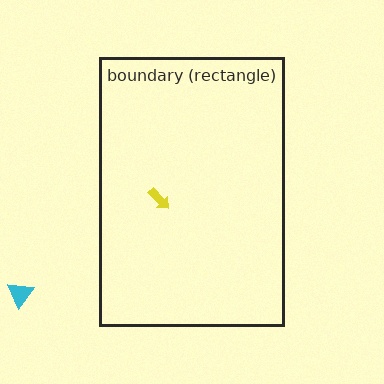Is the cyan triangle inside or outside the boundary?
Outside.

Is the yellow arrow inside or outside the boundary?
Inside.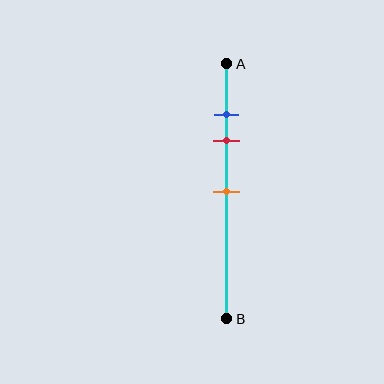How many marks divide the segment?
There are 3 marks dividing the segment.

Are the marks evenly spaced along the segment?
No, the marks are not evenly spaced.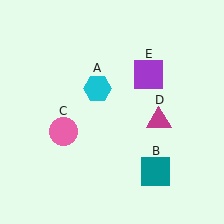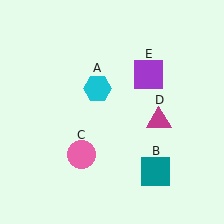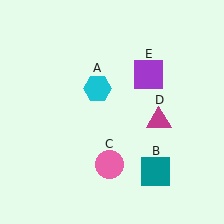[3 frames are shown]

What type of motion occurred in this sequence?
The pink circle (object C) rotated counterclockwise around the center of the scene.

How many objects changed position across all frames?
1 object changed position: pink circle (object C).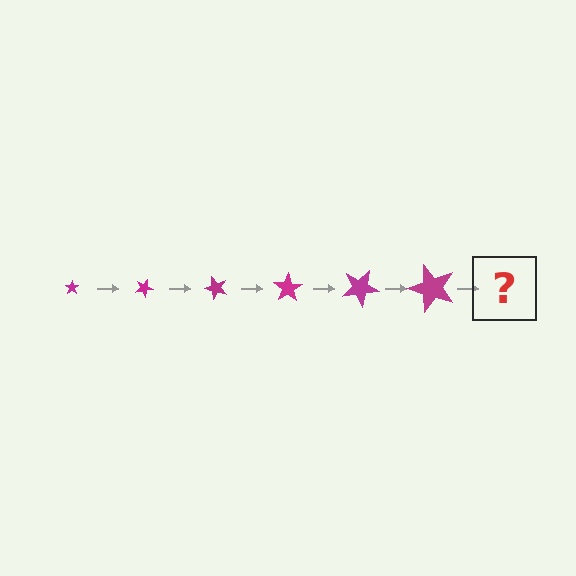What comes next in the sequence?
The next element should be a star, larger than the previous one and rotated 150 degrees from the start.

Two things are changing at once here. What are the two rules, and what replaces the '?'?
The two rules are that the star grows larger each step and it rotates 25 degrees each step. The '?' should be a star, larger than the previous one and rotated 150 degrees from the start.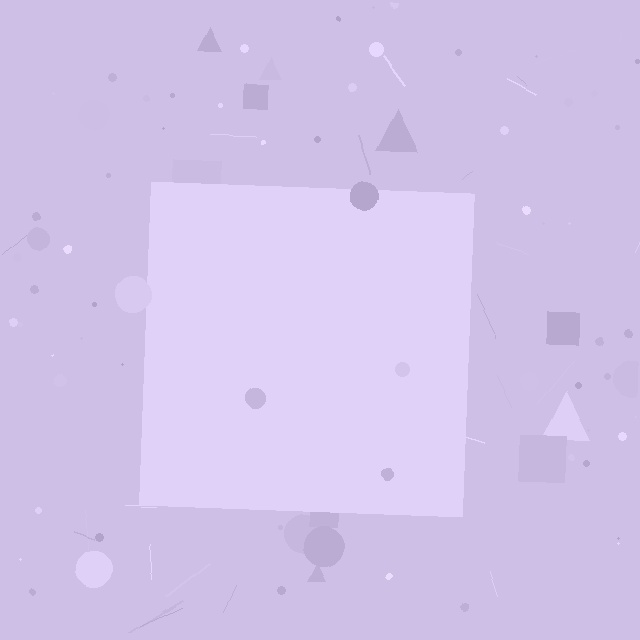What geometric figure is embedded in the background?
A square is embedded in the background.